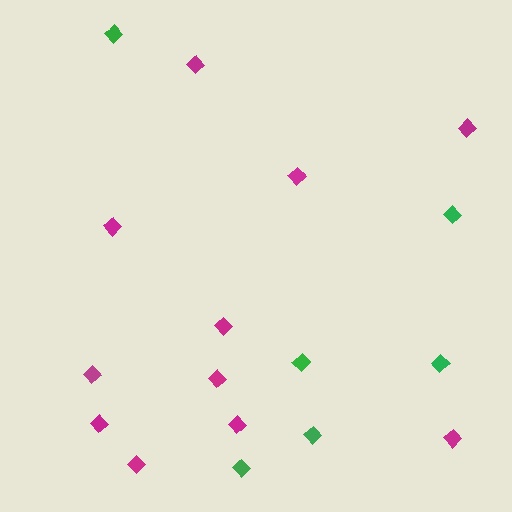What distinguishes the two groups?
There are 2 groups: one group of magenta diamonds (11) and one group of green diamonds (6).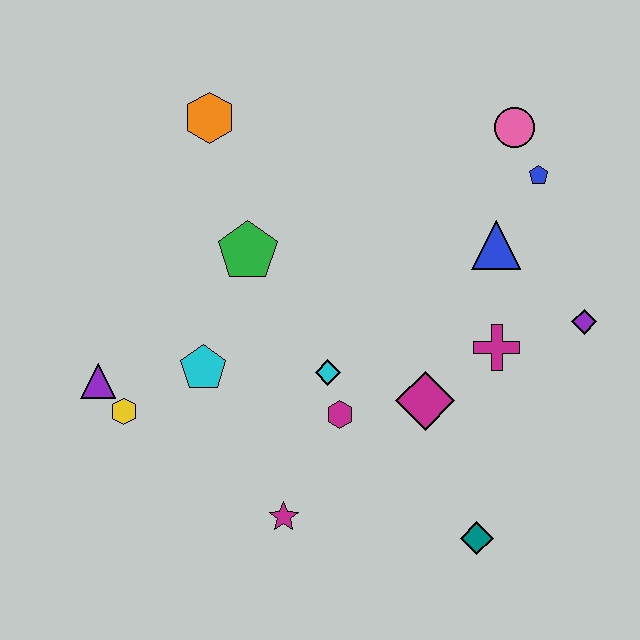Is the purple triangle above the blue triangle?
No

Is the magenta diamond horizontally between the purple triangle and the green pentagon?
No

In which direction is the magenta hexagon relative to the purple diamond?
The magenta hexagon is to the left of the purple diamond.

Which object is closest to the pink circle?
The blue pentagon is closest to the pink circle.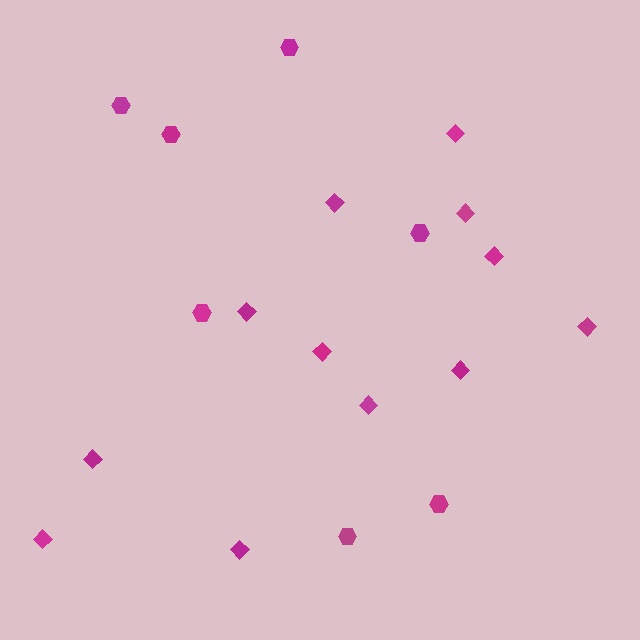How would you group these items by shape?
There are 2 groups: one group of hexagons (7) and one group of diamonds (12).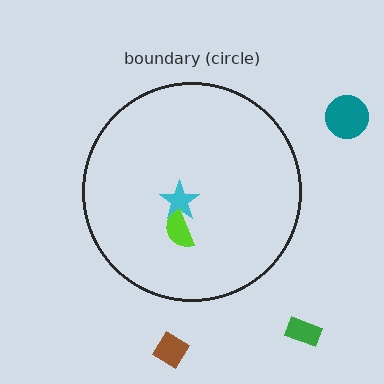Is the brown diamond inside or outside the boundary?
Outside.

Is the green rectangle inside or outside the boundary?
Outside.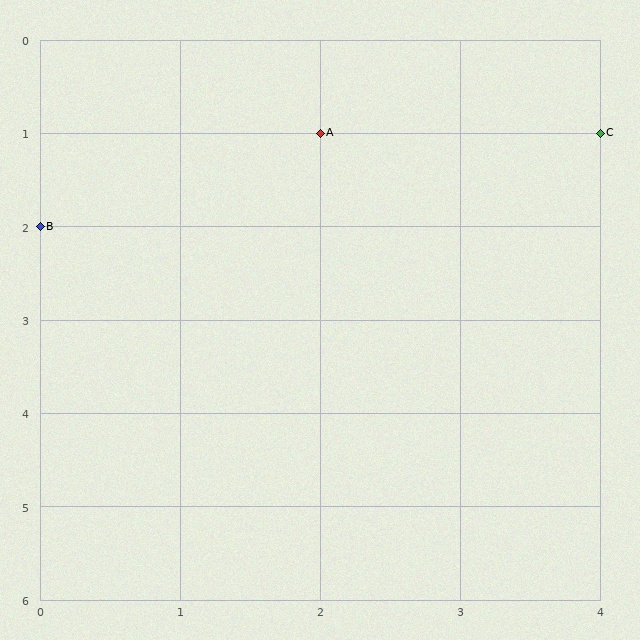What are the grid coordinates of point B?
Point B is at grid coordinates (0, 2).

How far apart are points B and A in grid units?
Points B and A are 2 columns and 1 row apart (about 2.2 grid units diagonally).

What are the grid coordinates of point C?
Point C is at grid coordinates (4, 1).